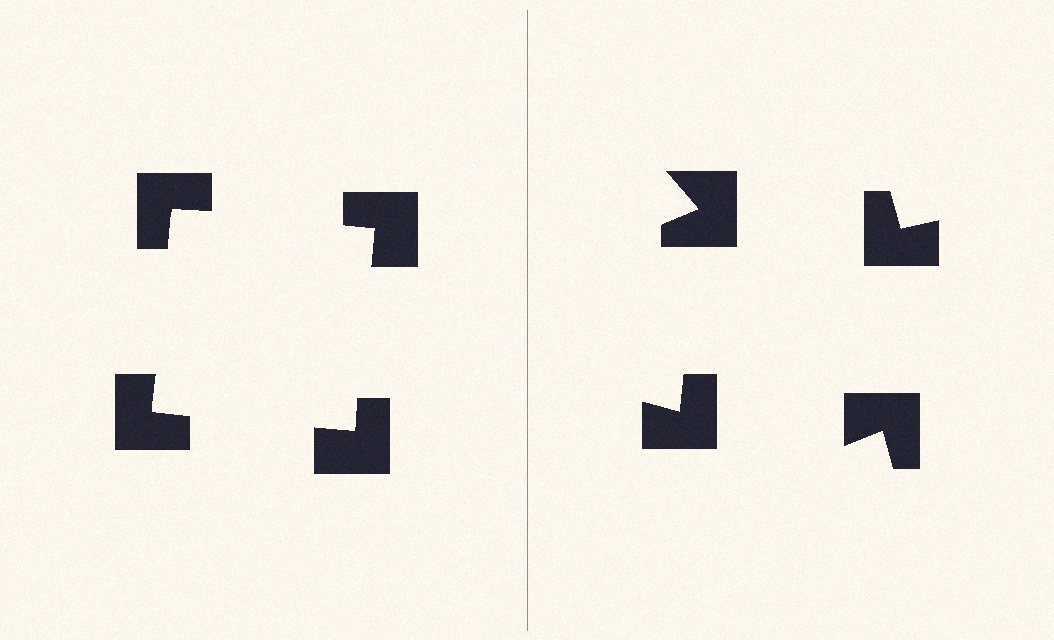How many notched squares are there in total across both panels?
8 — 4 on each side.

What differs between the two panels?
The notched squares are positioned identically on both sides; only the wedge orientations differ. On the left they align to a square; on the right they are misaligned.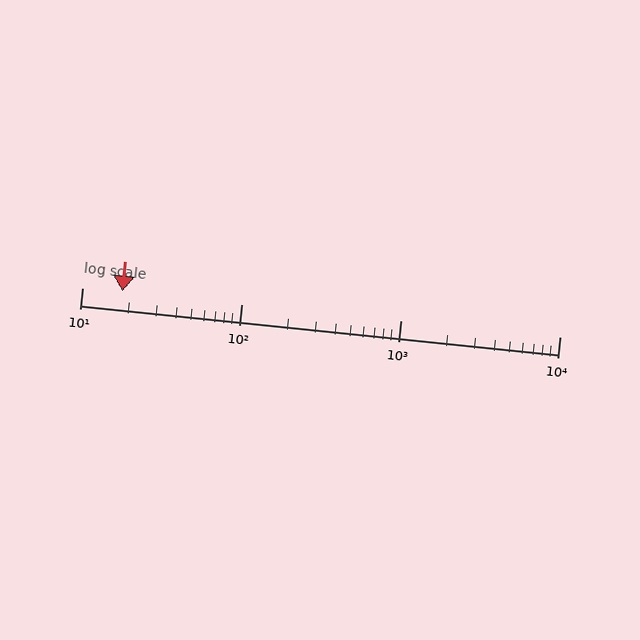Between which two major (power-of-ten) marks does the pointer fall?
The pointer is between 10 and 100.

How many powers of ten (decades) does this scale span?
The scale spans 3 decades, from 10 to 10000.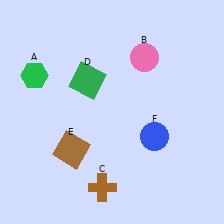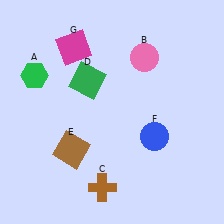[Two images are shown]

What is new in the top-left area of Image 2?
A magenta square (G) was added in the top-left area of Image 2.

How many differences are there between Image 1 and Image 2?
There is 1 difference between the two images.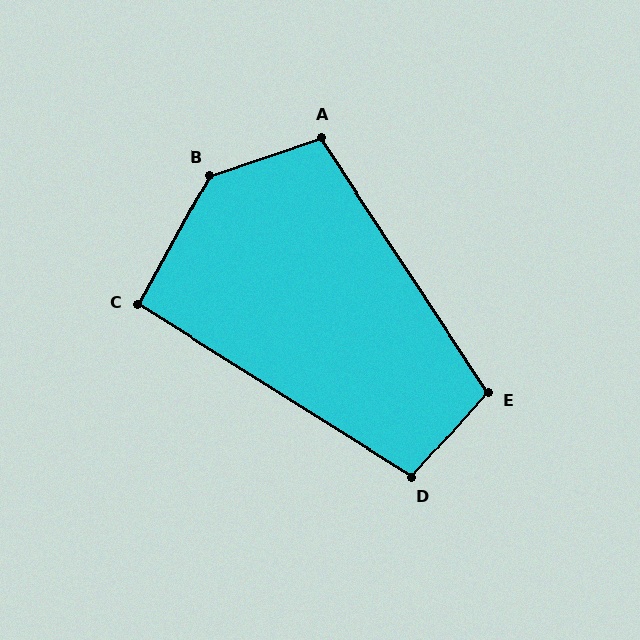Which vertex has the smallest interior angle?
C, at approximately 94 degrees.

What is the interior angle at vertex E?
Approximately 105 degrees (obtuse).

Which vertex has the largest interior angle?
B, at approximately 137 degrees.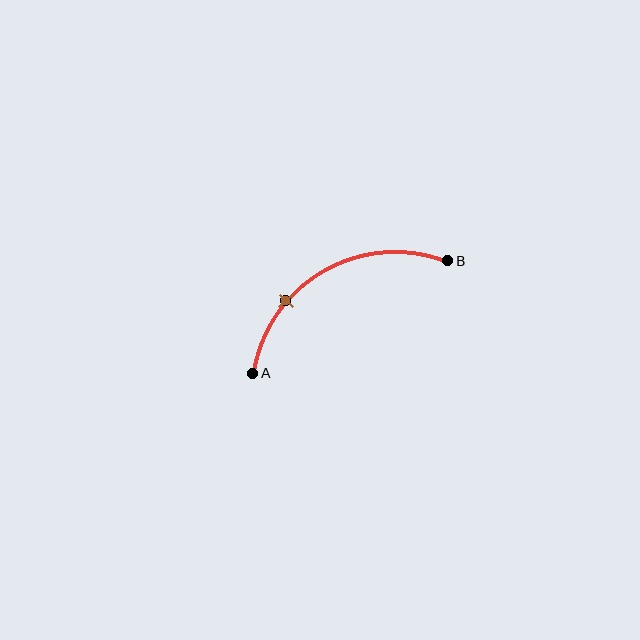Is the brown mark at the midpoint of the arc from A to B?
No. The brown mark lies on the arc but is closer to endpoint A. The arc midpoint would be at the point on the curve equidistant along the arc from both A and B.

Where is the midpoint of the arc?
The arc midpoint is the point on the curve farthest from the straight line joining A and B. It sits above that line.